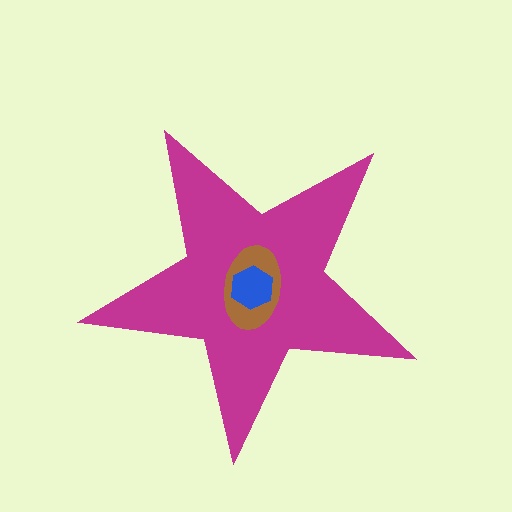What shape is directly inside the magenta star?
The brown ellipse.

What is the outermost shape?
The magenta star.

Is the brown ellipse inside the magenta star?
Yes.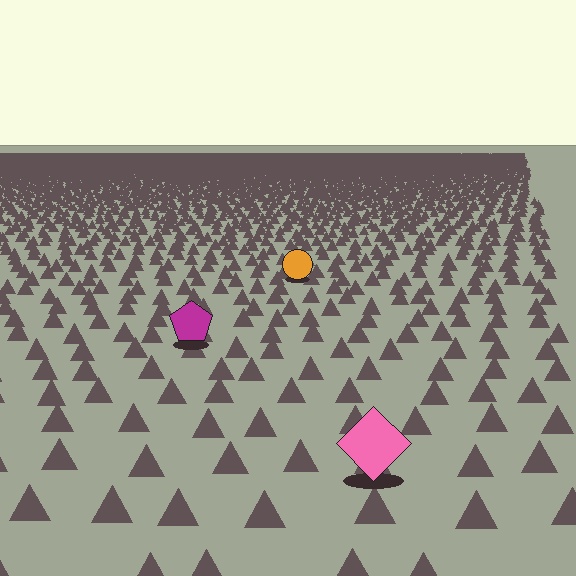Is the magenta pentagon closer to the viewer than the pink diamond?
No. The pink diamond is closer — you can tell from the texture gradient: the ground texture is coarser near it.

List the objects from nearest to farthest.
From nearest to farthest: the pink diamond, the magenta pentagon, the orange circle.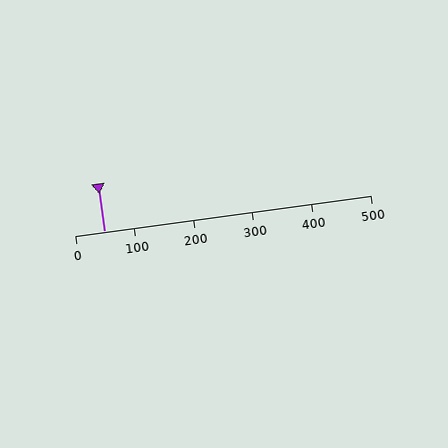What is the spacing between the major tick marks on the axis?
The major ticks are spaced 100 apart.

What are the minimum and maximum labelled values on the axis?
The axis runs from 0 to 500.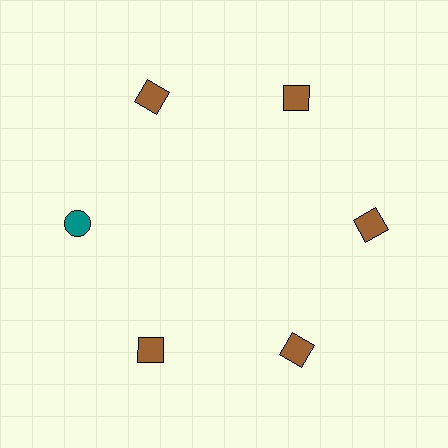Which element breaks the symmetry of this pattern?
The teal circle at roughly the 9 o'clock position breaks the symmetry. All other shapes are brown squares.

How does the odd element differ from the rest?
It differs in both color (teal instead of brown) and shape (circle instead of square).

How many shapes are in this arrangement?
There are 6 shapes arranged in a ring pattern.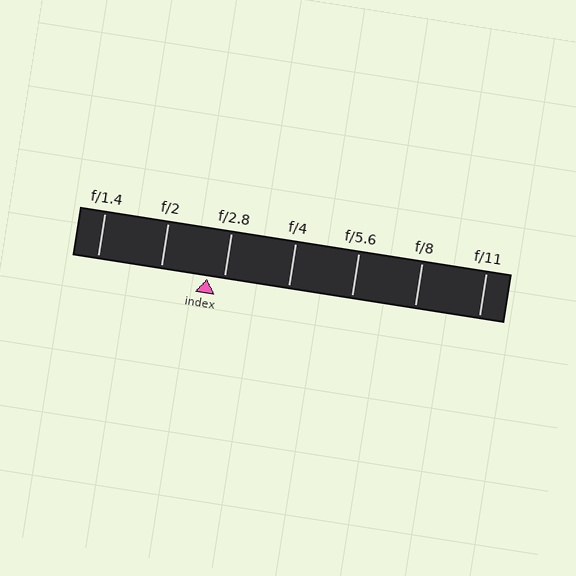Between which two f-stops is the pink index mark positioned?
The index mark is between f/2 and f/2.8.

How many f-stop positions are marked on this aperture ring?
There are 7 f-stop positions marked.